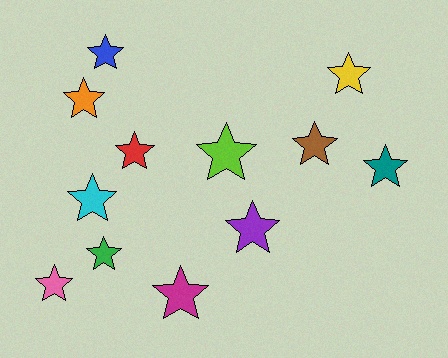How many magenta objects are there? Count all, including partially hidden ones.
There is 1 magenta object.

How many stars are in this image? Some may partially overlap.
There are 12 stars.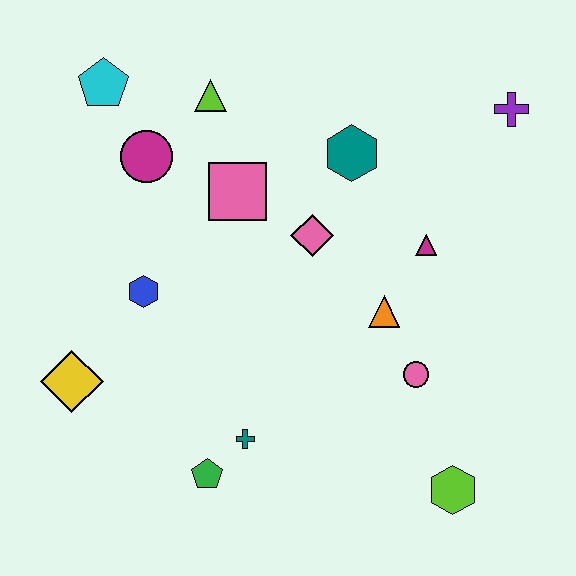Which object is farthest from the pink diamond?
The lime hexagon is farthest from the pink diamond.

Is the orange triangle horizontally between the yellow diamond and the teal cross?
No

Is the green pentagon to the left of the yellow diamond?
No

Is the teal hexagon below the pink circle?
No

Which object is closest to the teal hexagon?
The pink diamond is closest to the teal hexagon.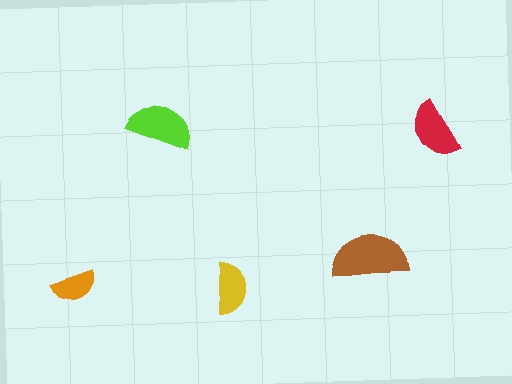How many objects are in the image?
There are 5 objects in the image.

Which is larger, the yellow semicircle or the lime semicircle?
The lime one.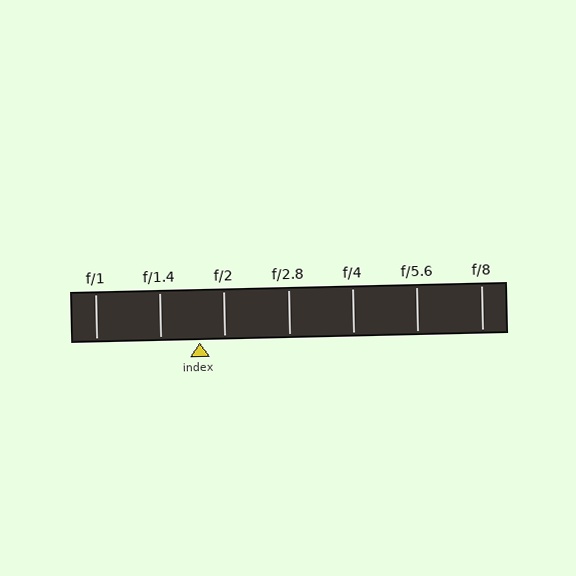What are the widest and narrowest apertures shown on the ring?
The widest aperture shown is f/1 and the narrowest is f/8.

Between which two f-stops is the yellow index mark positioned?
The index mark is between f/1.4 and f/2.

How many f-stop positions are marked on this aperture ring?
There are 7 f-stop positions marked.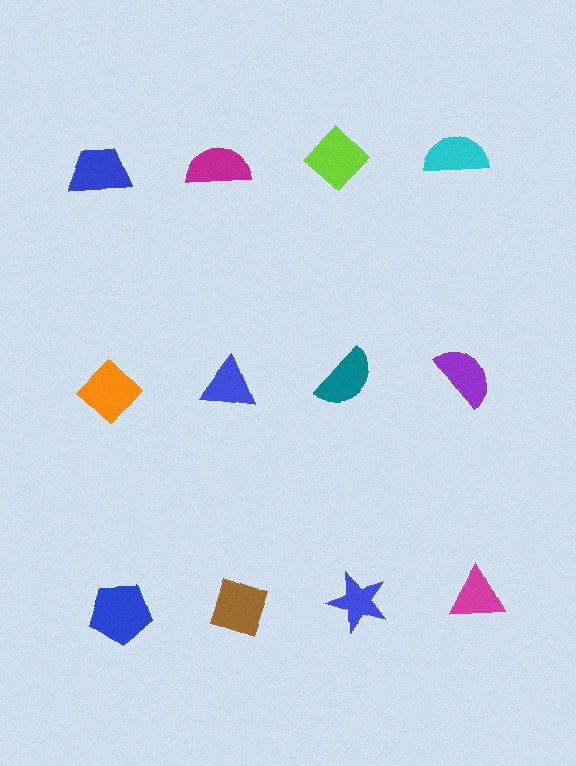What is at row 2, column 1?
An orange diamond.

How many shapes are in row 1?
4 shapes.